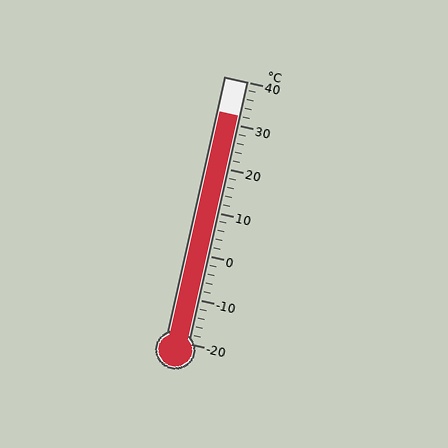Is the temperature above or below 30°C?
The temperature is above 30°C.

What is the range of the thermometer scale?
The thermometer scale ranges from -20°C to 40°C.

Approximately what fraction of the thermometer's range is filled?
The thermometer is filled to approximately 85% of its range.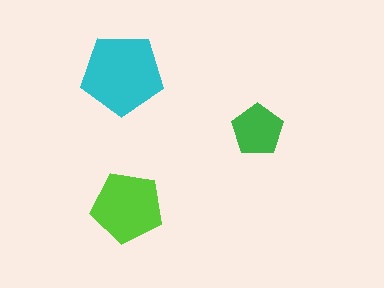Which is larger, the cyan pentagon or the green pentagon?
The cyan one.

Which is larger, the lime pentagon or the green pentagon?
The lime one.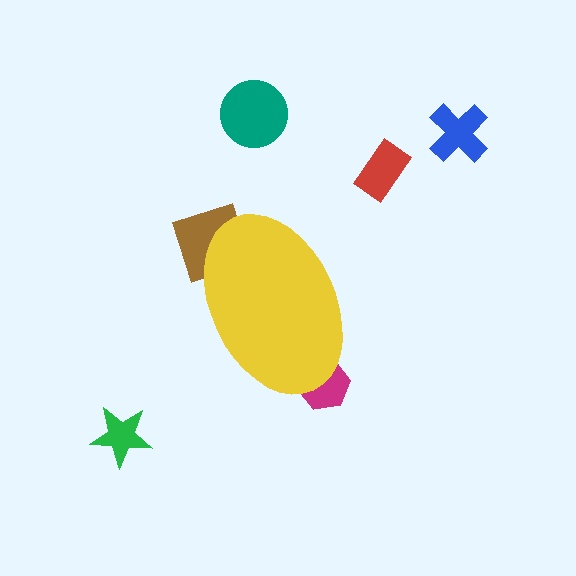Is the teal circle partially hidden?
No, the teal circle is fully visible.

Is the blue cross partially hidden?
No, the blue cross is fully visible.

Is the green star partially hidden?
No, the green star is fully visible.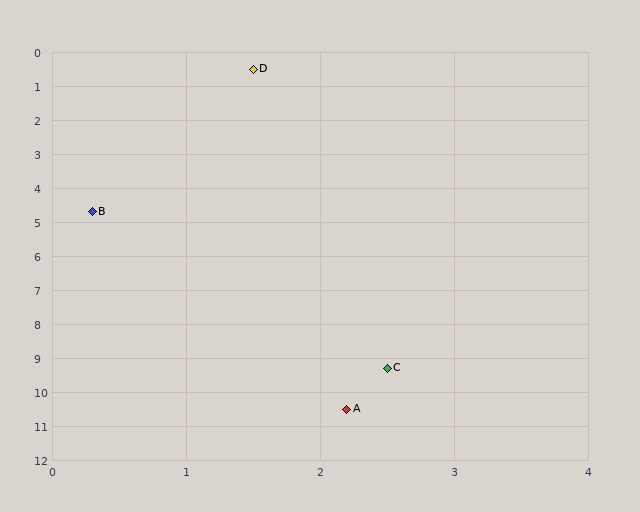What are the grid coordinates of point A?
Point A is at approximately (2.2, 10.5).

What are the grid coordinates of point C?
Point C is at approximately (2.5, 9.3).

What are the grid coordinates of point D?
Point D is at approximately (1.5, 0.5).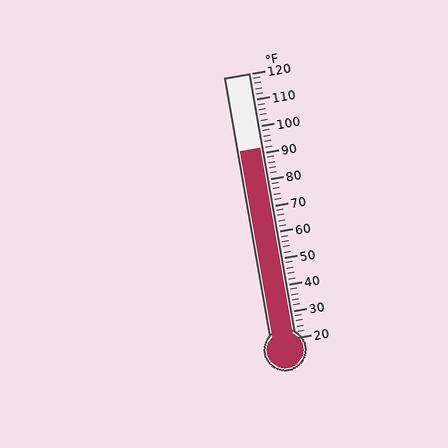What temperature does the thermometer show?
The thermometer shows approximately 92°F.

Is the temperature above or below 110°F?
The temperature is below 110°F.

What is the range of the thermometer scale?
The thermometer scale ranges from 20°F to 120°F.